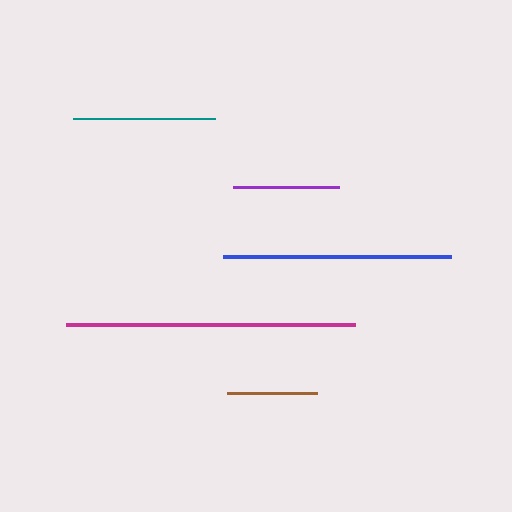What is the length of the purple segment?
The purple segment is approximately 106 pixels long.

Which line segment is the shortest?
The brown line is the shortest at approximately 90 pixels.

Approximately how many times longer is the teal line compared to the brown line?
The teal line is approximately 1.6 times the length of the brown line.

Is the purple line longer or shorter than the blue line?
The blue line is longer than the purple line.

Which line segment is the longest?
The magenta line is the longest at approximately 289 pixels.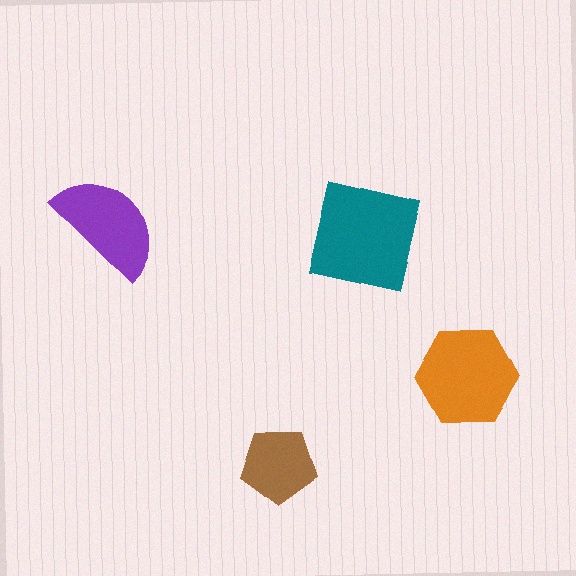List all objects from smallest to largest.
The brown pentagon, the purple semicircle, the orange hexagon, the teal square.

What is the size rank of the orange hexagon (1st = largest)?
2nd.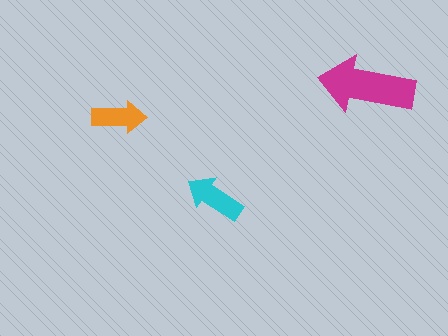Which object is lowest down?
The cyan arrow is bottommost.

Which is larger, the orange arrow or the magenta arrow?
The magenta one.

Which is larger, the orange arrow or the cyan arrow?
The cyan one.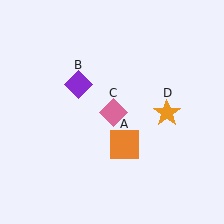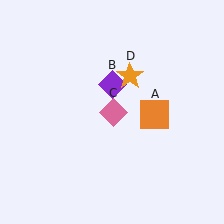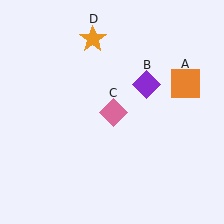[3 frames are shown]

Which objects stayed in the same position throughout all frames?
Pink diamond (object C) remained stationary.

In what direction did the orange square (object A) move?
The orange square (object A) moved up and to the right.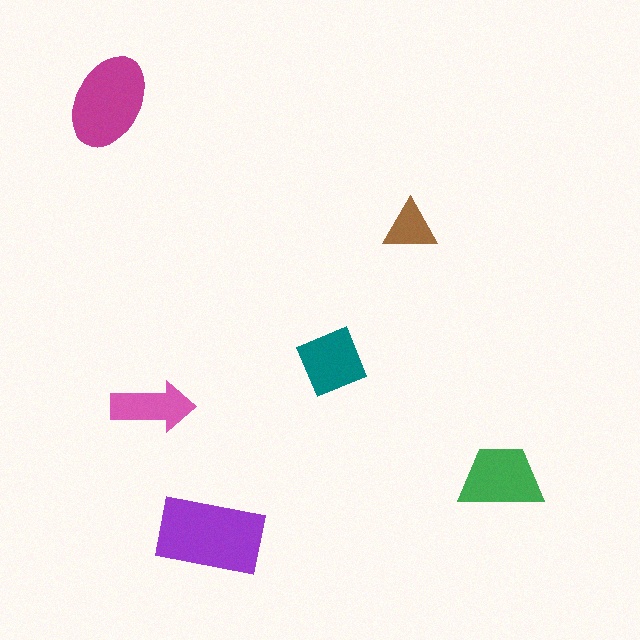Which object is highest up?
The magenta ellipse is topmost.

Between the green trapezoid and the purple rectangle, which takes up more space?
The purple rectangle.